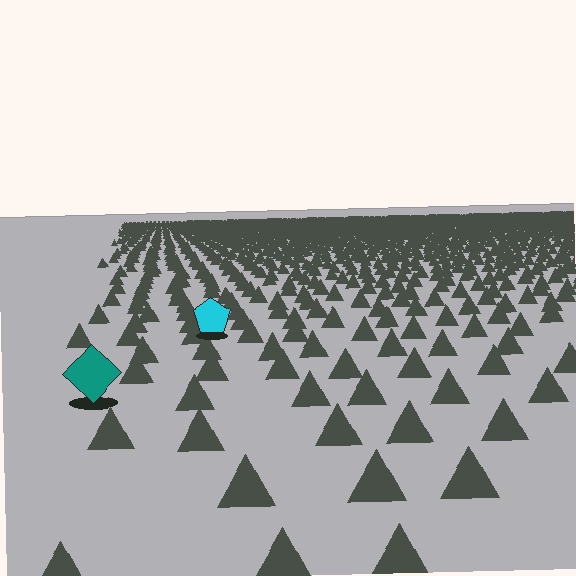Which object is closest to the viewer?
The teal diamond is closest. The texture marks near it are larger and more spread out.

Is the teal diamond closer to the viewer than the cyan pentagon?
Yes. The teal diamond is closer — you can tell from the texture gradient: the ground texture is coarser near it.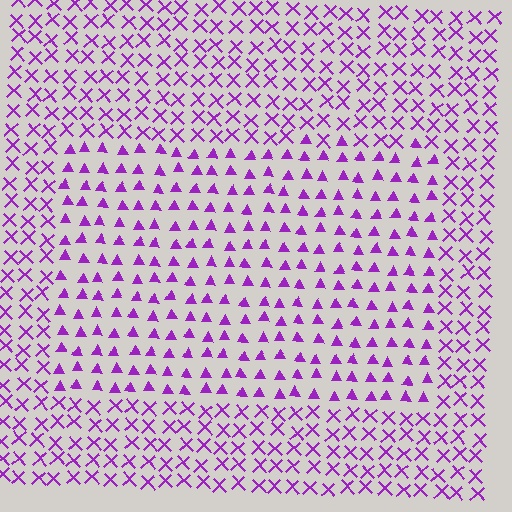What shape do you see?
I see a rectangle.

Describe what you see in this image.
The image is filled with small purple elements arranged in a uniform grid. A rectangle-shaped region contains triangles, while the surrounding area contains X marks. The boundary is defined purely by the change in element shape.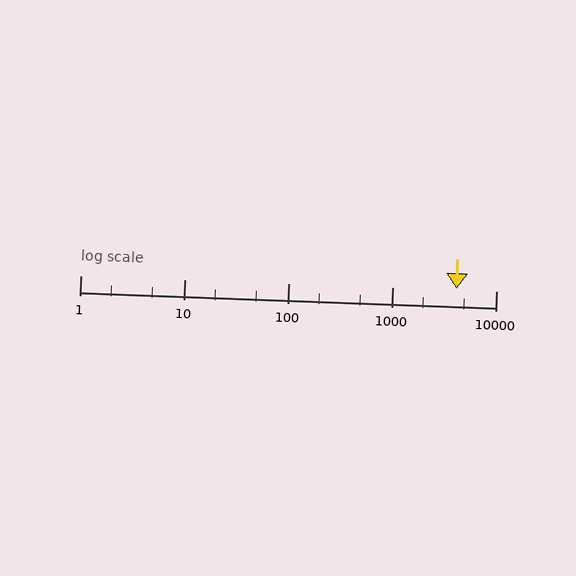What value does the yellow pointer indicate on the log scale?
The pointer indicates approximately 4200.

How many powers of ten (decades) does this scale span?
The scale spans 4 decades, from 1 to 10000.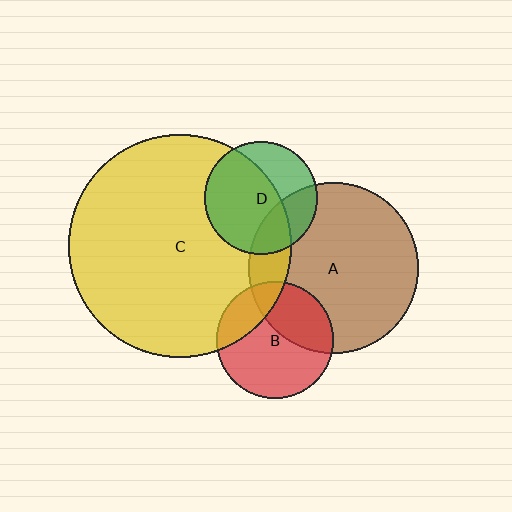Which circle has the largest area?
Circle C (yellow).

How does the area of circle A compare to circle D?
Approximately 2.3 times.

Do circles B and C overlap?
Yes.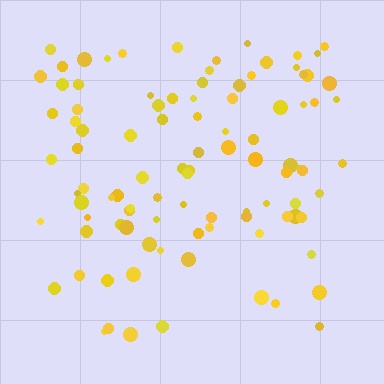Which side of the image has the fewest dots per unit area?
The bottom.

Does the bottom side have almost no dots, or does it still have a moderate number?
Still a moderate number, just noticeably fewer than the top.